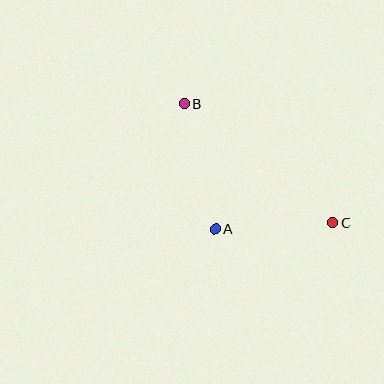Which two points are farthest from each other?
Points B and C are farthest from each other.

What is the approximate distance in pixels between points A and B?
The distance between A and B is approximately 129 pixels.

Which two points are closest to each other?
Points A and C are closest to each other.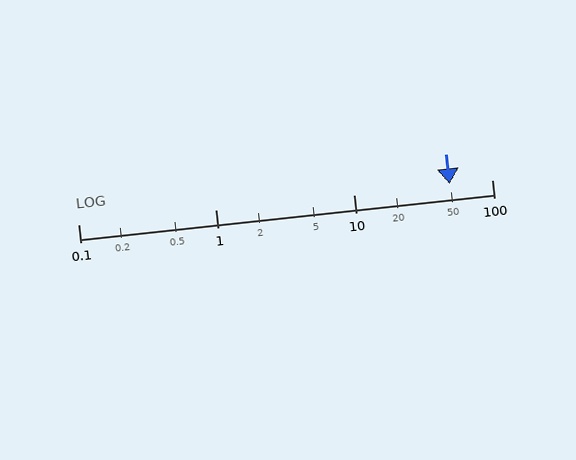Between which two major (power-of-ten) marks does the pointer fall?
The pointer is between 10 and 100.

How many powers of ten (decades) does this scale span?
The scale spans 3 decades, from 0.1 to 100.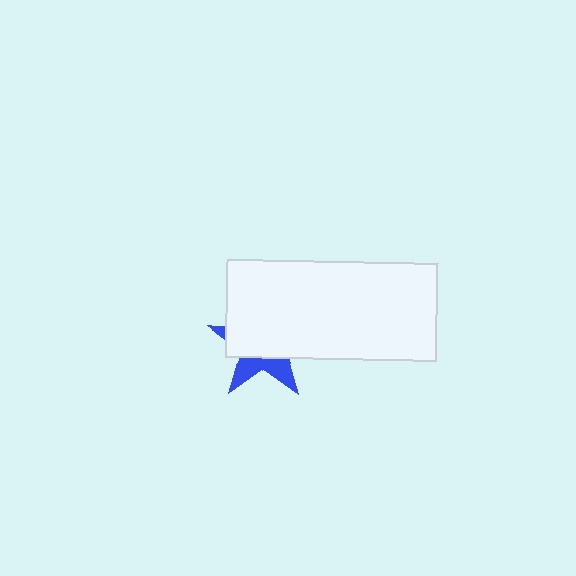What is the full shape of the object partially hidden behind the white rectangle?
The partially hidden object is a blue star.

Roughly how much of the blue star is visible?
A small part of it is visible (roughly 32%).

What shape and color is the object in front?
The object in front is a white rectangle.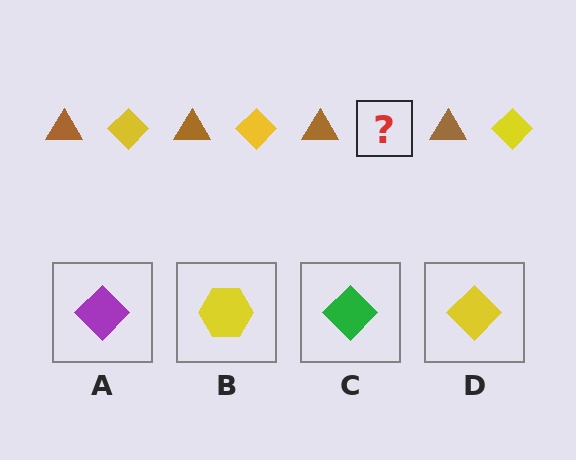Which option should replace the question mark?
Option D.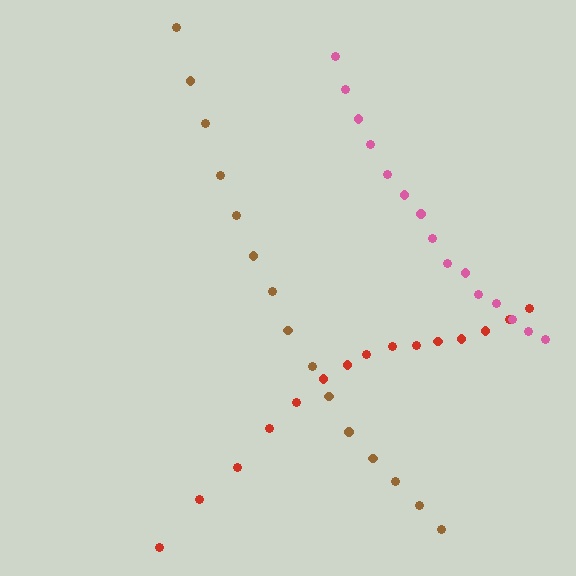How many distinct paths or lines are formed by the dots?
There are 3 distinct paths.